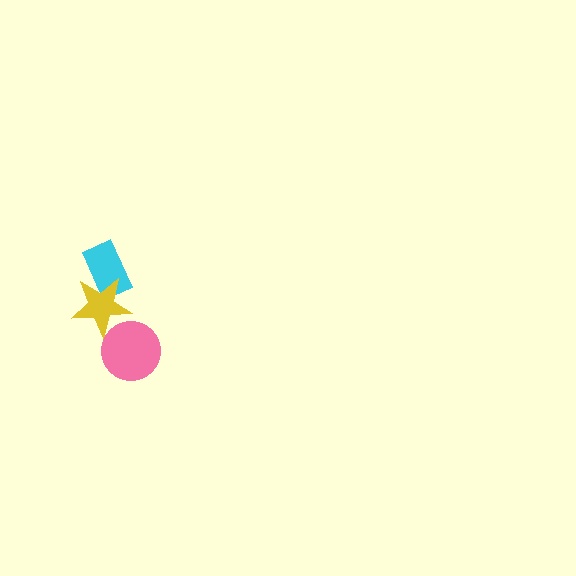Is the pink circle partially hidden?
No, no other shape covers it.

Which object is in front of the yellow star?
The pink circle is in front of the yellow star.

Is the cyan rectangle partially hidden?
Yes, it is partially covered by another shape.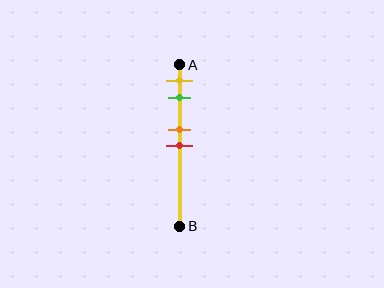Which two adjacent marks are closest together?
The orange and red marks are the closest adjacent pair.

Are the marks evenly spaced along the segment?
No, the marks are not evenly spaced.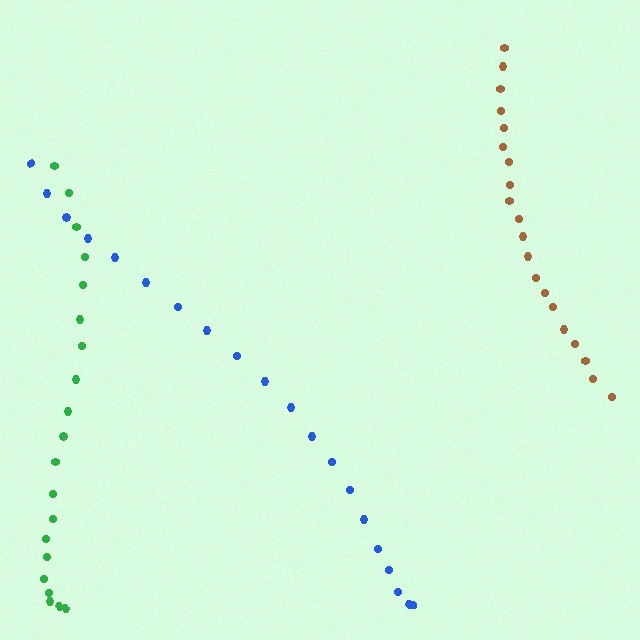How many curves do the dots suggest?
There are 3 distinct paths.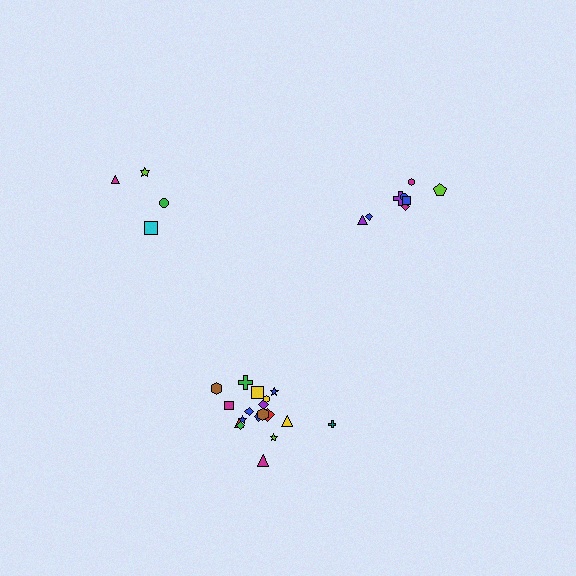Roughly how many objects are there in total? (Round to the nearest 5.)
Roughly 30 objects in total.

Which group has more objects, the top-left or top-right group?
The top-right group.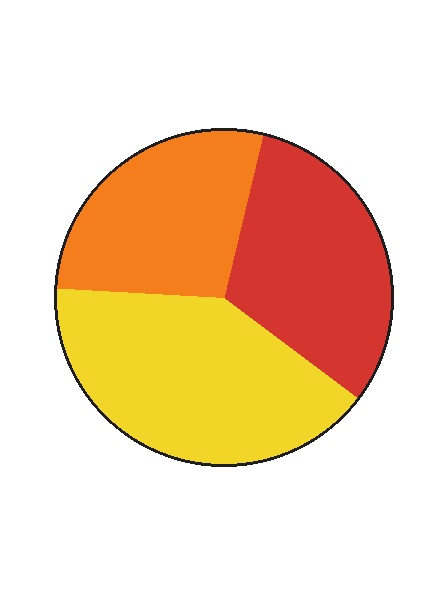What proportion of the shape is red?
Red takes up about one third (1/3) of the shape.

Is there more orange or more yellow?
Yellow.